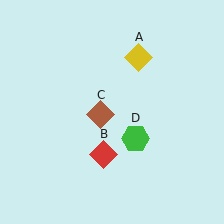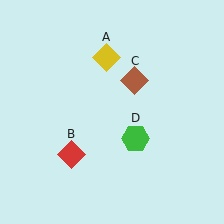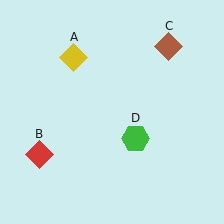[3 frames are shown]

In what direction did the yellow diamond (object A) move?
The yellow diamond (object A) moved left.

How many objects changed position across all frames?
3 objects changed position: yellow diamond (object A), red diamond (object B), brown diamond (object C).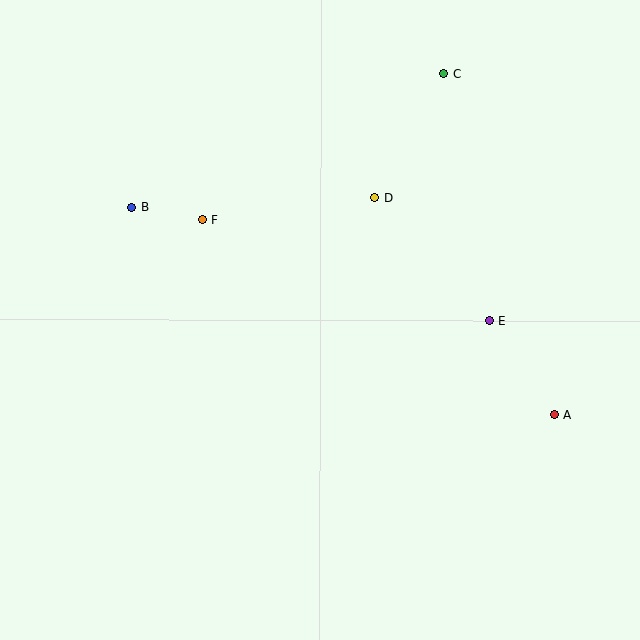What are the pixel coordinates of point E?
Point E is at (489, 321).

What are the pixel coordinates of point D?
Point D is at (375, 198).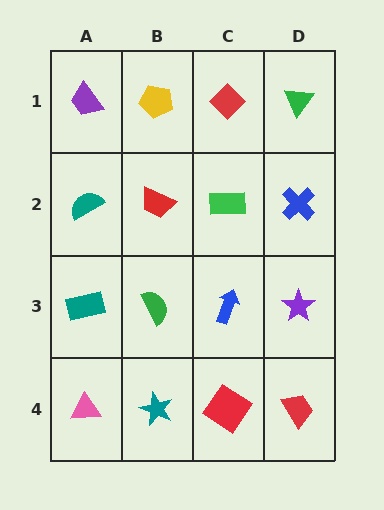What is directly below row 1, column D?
A blue cross.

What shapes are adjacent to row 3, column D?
A blue cross (row 2, column D), a red trapezoid (row 4, column D), a blue arrow (row 3, column C).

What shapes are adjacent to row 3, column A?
A teal semicircle (row 2, column A), a pink triangle (row 4, column A), a green semicircle (row 3, column B).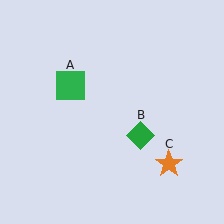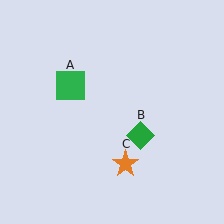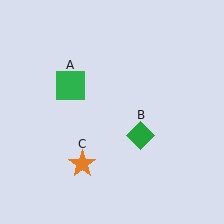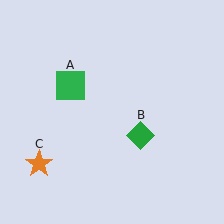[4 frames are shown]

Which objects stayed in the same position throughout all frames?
Green square (object A) and green diamond (object B) remained stationary.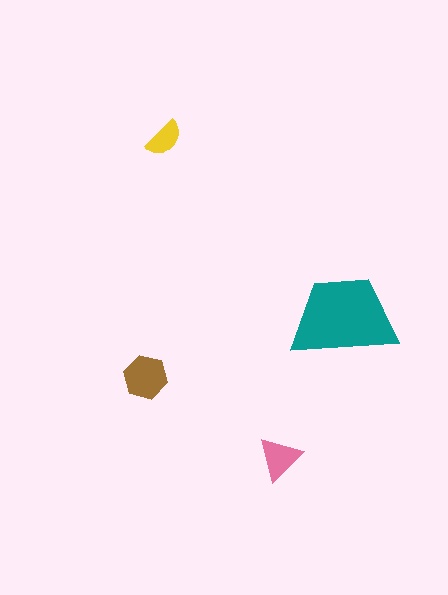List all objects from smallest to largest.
The yellow semicircle, the pink triangle, the brown hexagon, the teal trapezoid.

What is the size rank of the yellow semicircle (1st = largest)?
4th.